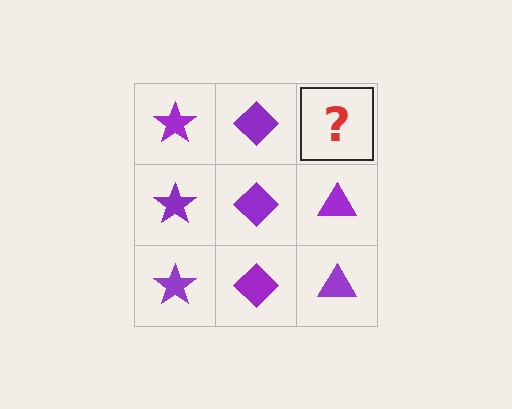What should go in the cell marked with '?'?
The missing cell should contain a purple triangle.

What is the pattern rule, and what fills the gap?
The rule is that each column has a consistent shape. The gap should be filled with a purple triangle.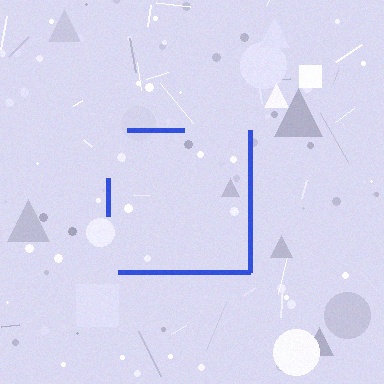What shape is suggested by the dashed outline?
The dashed outline suggests a square.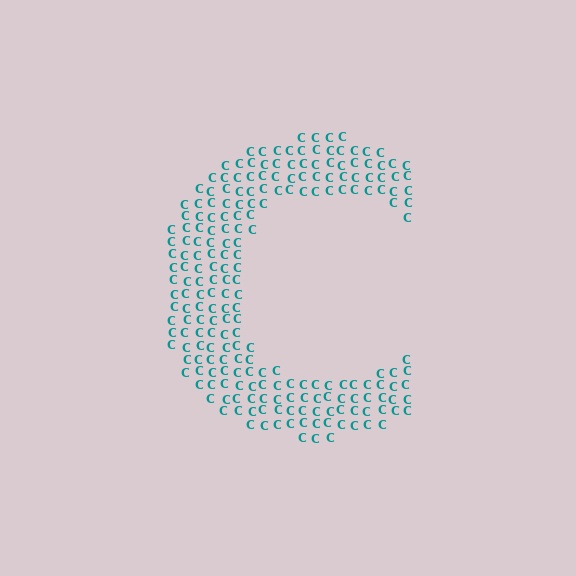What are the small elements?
The small elements are letter C's.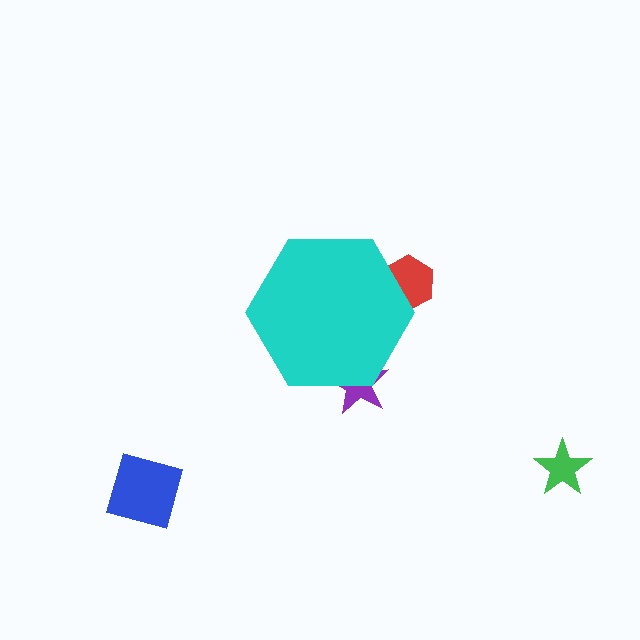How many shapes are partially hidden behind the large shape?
2 shapes are partially hidden.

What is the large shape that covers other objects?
A cyan hexagon.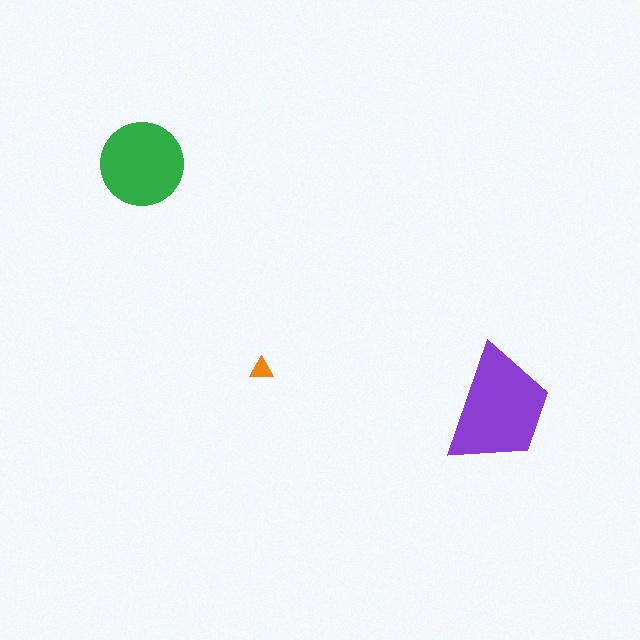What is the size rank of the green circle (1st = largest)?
2nd.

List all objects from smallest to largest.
The orange triangle, the green circle, the purple trapezoid.